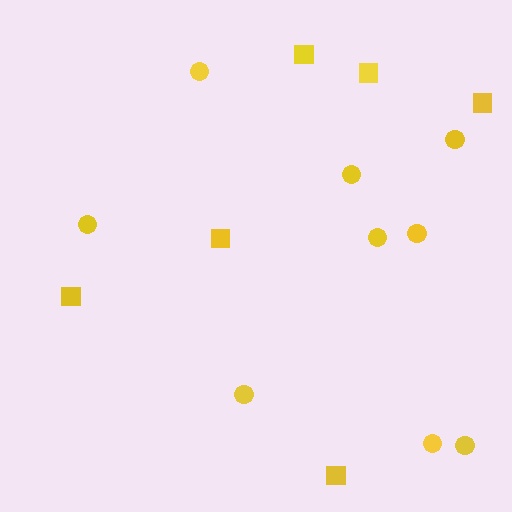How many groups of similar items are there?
There are 2 groups: one group of circles (9) and one group of squares (6).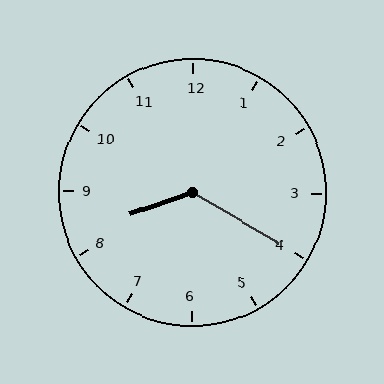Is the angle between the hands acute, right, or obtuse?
It is obtuse.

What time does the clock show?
8:20.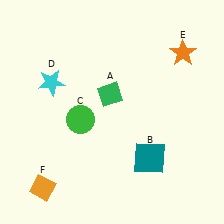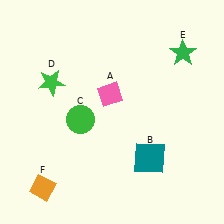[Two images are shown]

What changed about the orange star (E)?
In Image 1, E is orange. In Image 2, it changed to green.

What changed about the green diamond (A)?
In Image 1, A is green. In Image 2, it changed to pink.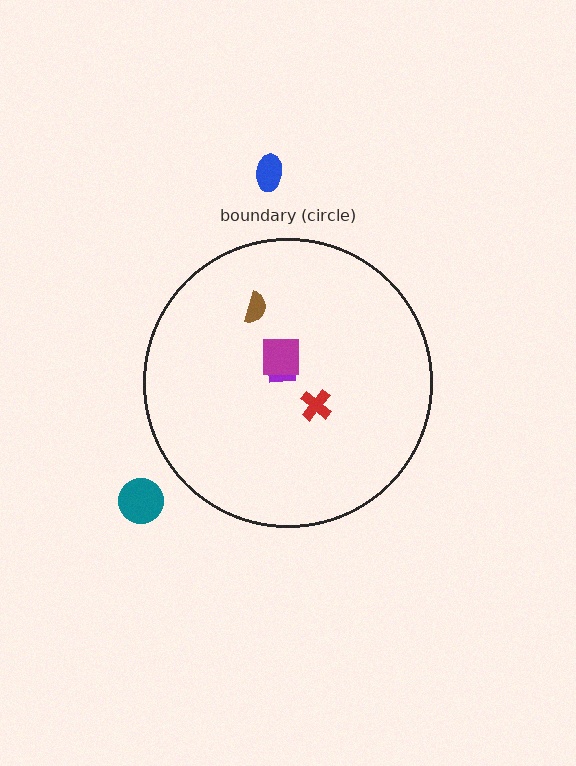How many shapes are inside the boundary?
4 inside, 2 outside.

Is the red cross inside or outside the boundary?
Inside.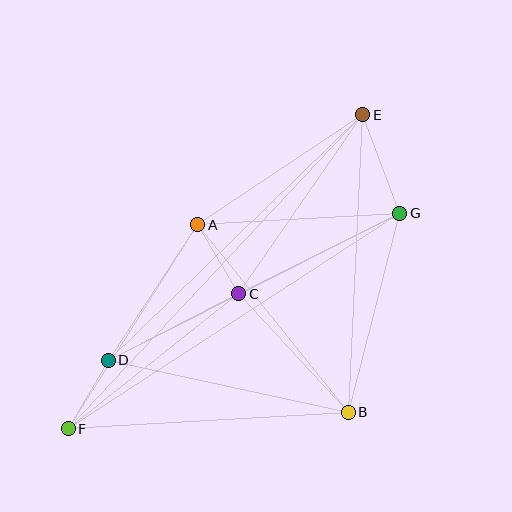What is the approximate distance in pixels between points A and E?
The distance between A and E is approximately 199 pixels.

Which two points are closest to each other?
Points D and F are closest to each other.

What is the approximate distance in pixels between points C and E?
The distance between C and E is approximately 218 pixels.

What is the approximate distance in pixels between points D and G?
The distance between D and G is approximately 327 pixels.